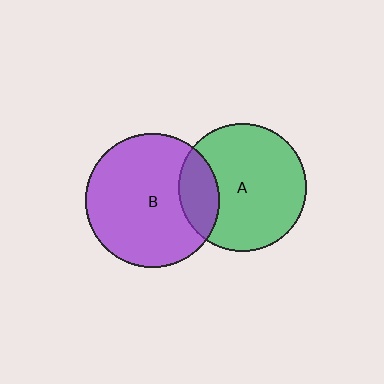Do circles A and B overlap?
Yes.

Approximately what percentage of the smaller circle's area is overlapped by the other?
Approximately 20%.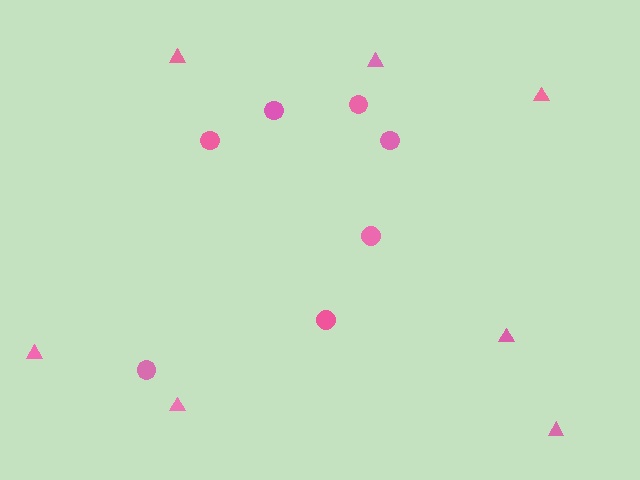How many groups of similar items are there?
There are 2 groups: one group of circles (7) and one group of triangles (7).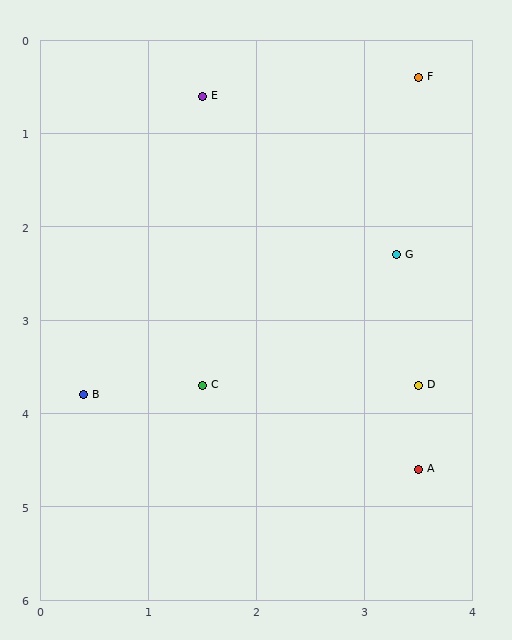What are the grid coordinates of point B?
Point B is at approximately (0.4, 3.8).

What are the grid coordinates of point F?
Point F is at approximately (3.5, 0.4).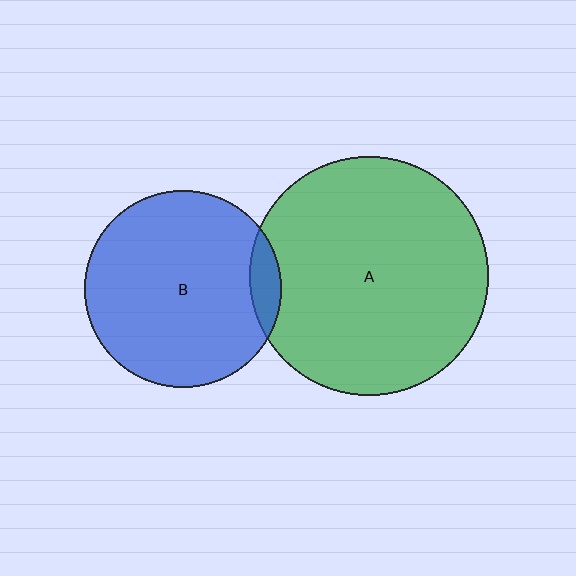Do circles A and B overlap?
Yes.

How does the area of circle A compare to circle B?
Approximately 1.5 times.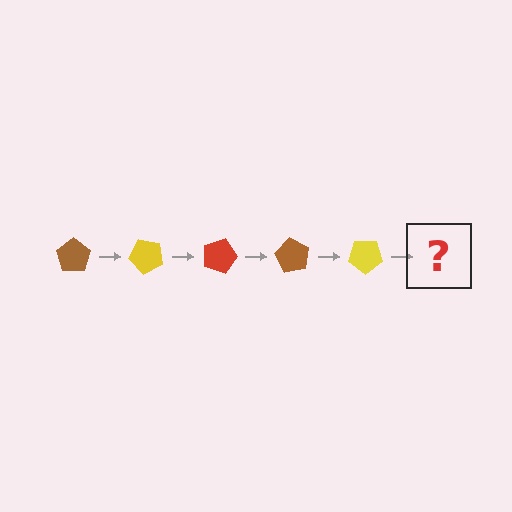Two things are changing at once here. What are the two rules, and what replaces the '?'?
The two rules are that it rotates 45 degrees each step and the color cycles through brown, yellow, and red. The '?' should be a red pentagon, rotated 225 degrees from the start.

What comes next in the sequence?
The next element should be a red pentagon, rotated 225 degrees from the start.